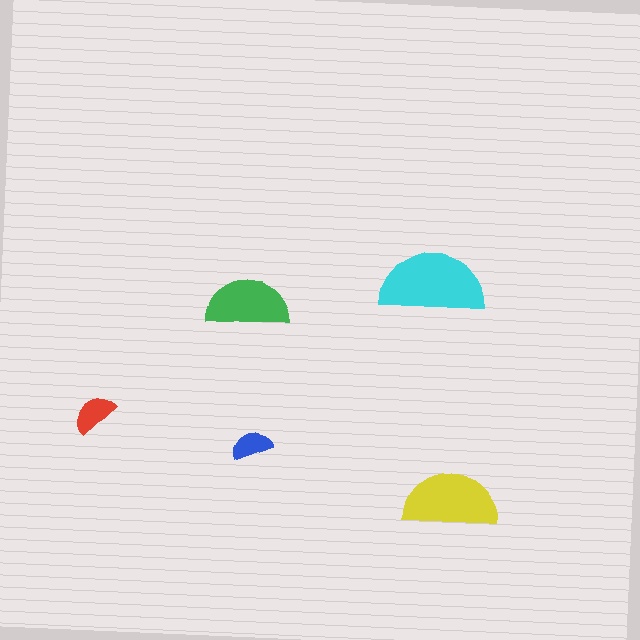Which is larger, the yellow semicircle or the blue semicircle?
The yellow one.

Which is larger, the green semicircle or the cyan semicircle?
The cyan one.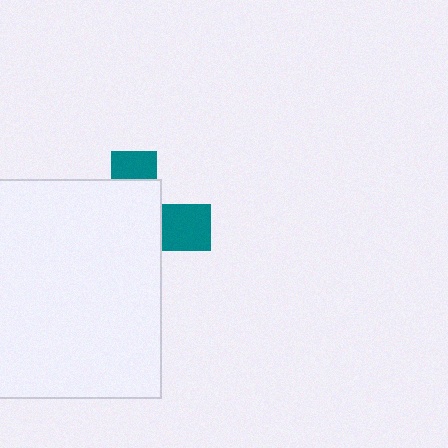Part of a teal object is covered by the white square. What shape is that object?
It is a cross.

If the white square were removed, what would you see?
You would see the complete teal cross.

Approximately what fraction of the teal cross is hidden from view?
Roughly 70% of the teal cross is hidden behind the white square.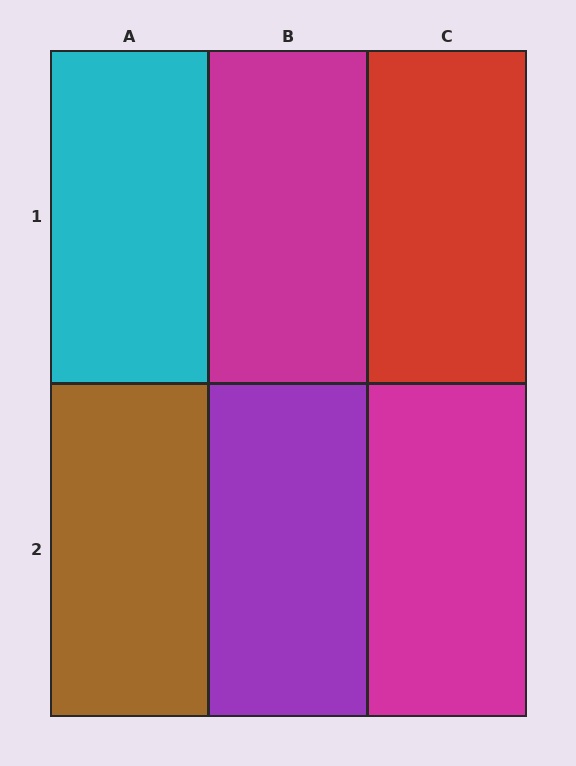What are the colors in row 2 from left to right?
Brown, purple, magenta.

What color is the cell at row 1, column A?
Cyan.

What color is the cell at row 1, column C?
Red.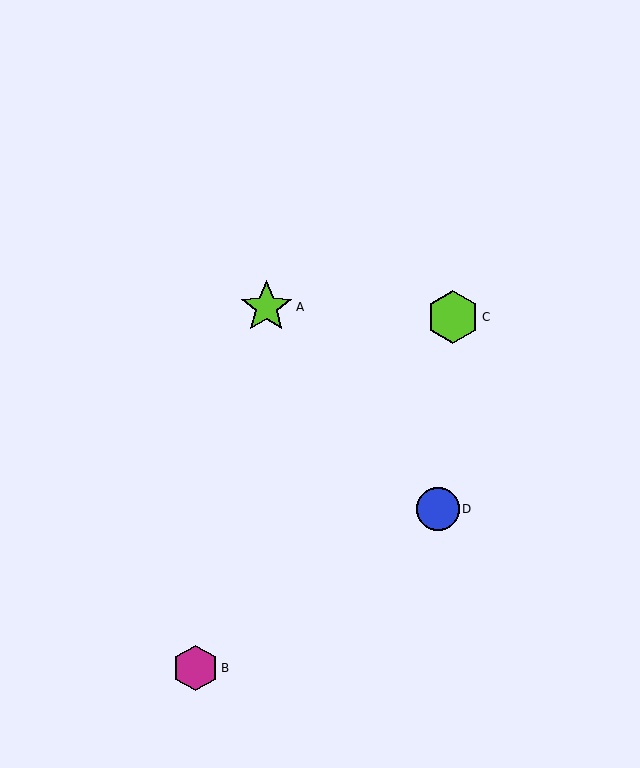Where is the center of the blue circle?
The center of the blue circle is at (438, 509).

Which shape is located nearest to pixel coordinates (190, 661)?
The magenta hexagon (labeled B) at (195, 668) is nearest to that location.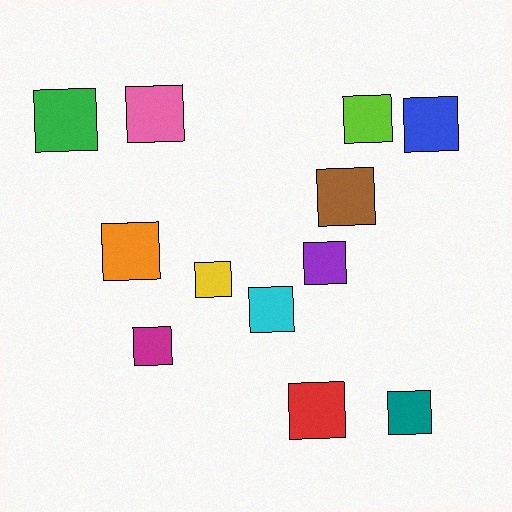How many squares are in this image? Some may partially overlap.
There are 12 squares.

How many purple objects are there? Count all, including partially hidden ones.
There is 1 purple object.